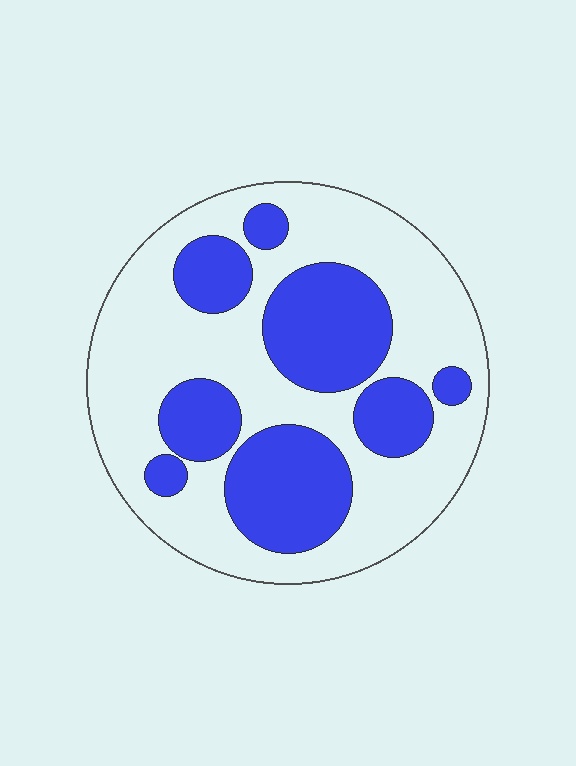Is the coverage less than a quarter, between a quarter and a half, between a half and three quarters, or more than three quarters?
Between a quarter and a half.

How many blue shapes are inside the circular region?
8.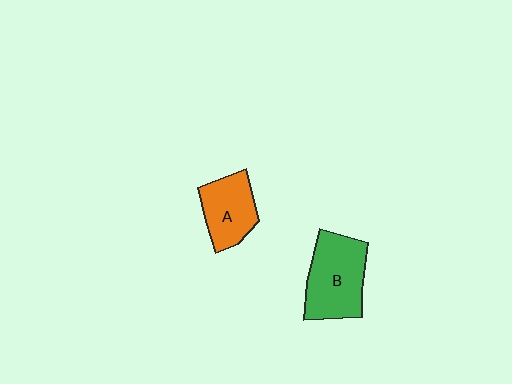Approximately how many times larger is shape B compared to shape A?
Approximately 1.4 times.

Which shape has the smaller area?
Shape A (orange).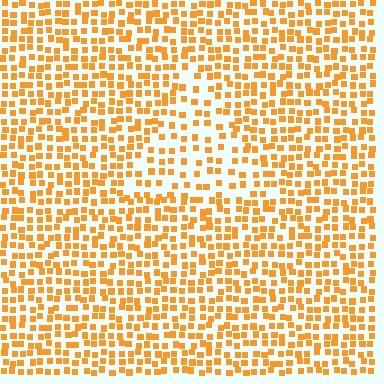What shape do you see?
I see a triangle.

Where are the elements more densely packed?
The elements are more densely packed outside the triangle boundary.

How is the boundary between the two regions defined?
The boundary is defined by a change in element density (approximately 1.8x ratio). All elements are the same color, size, and shape.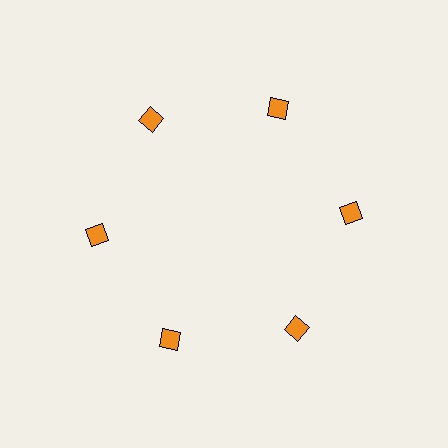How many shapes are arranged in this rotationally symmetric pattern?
There are 6 shapes, arranged in 6 groups of 1.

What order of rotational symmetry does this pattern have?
This pattern has 6-fold rotational symmetry.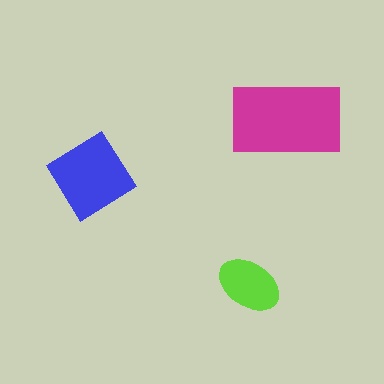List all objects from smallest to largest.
The lime ellipse, the blue diamond, the magenta rectangle.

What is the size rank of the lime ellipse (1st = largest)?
3rd.